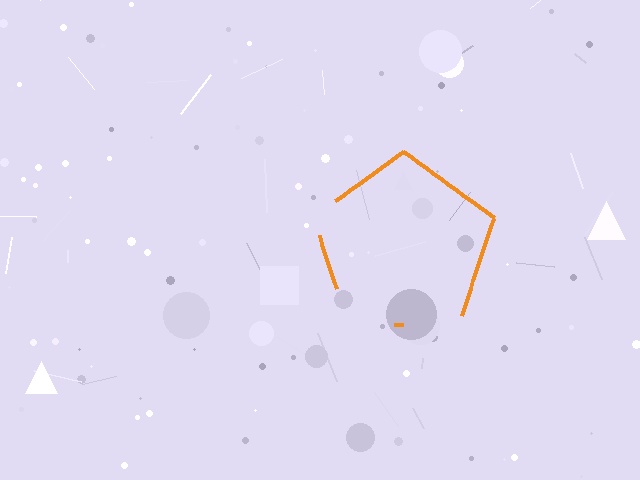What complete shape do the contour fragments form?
The contour fragments form a pentagon.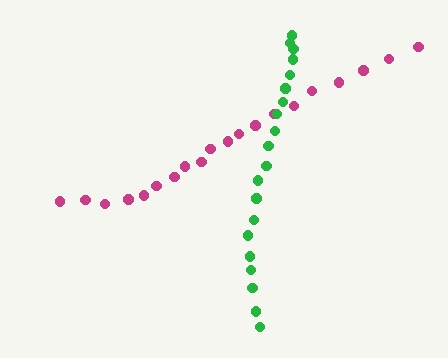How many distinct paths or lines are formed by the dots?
There are 2 distinct paths.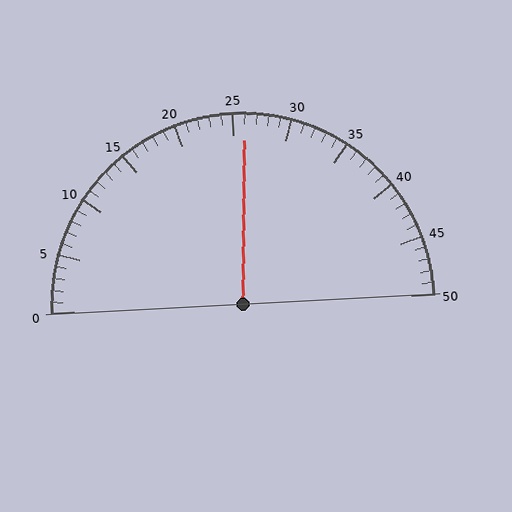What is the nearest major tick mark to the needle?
The nearest major tick mark is 25.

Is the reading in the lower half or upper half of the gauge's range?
The reading is in the upper half of the range (0 to 50).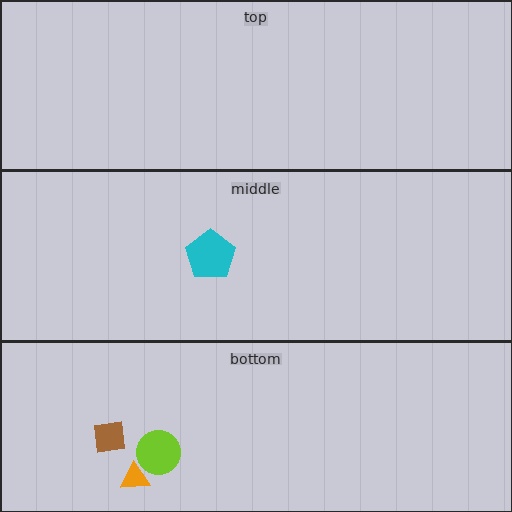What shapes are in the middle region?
The cyan pentagon.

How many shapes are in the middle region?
1.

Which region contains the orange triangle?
The bottom region.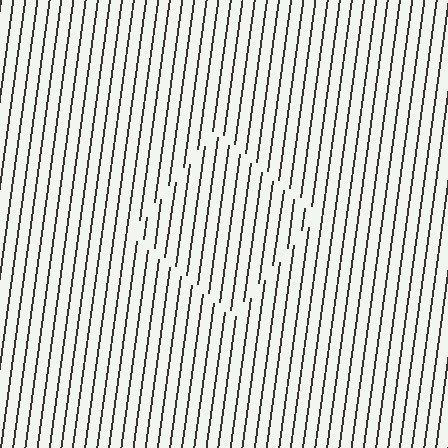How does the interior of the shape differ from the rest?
The interior of the shape contains the same grating, shifted by half a period — the contour is defined by the phase discontinuity where line-ends from the inner and outer gratings abut.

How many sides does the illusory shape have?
4 sides — the line-ends trace a square.